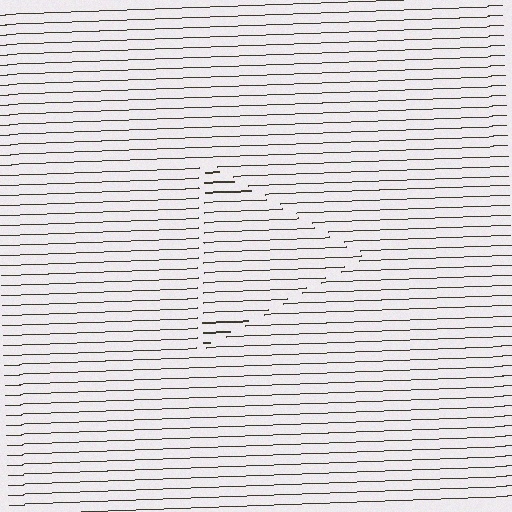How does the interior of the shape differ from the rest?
The interior of the shape contains the same grating, shifted by half a period — the contour is defined by the phase discontinuity where line-ends from the inner and outer gratings abut.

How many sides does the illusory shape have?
3 sides — the line-ends trace a triangle.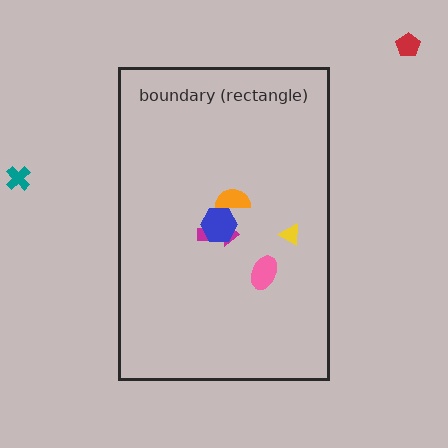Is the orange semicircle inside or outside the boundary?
Inside.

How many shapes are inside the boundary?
5 inside, 2 outside.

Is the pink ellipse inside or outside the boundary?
Inside.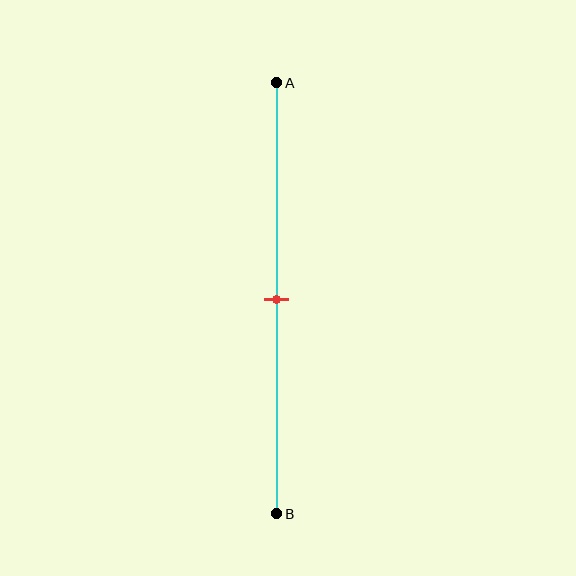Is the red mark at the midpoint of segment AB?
Yes, the mark is approximately at the midpoint.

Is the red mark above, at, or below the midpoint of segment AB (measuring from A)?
The red mark is approximately at the midpoint of segment AB.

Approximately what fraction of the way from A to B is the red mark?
The red mark is approximately 50% of the way from A to B.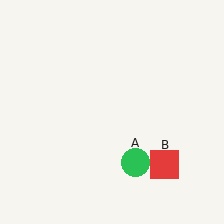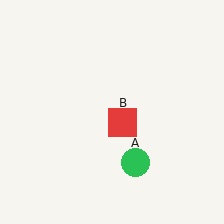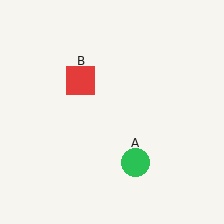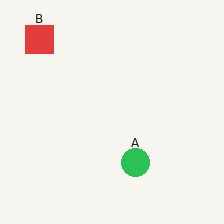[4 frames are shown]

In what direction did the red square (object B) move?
The red square (object B) moved up and to the left.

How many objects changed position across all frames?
1 object changed position: red square (object B).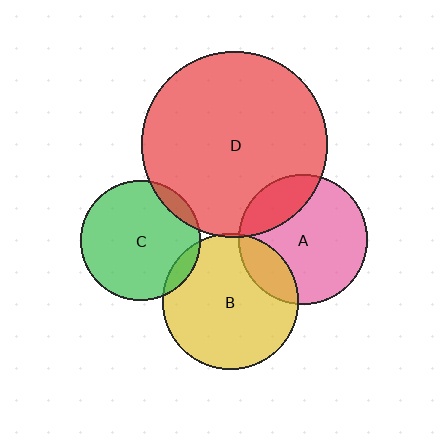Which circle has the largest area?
Circle D (red).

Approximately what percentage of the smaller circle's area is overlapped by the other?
Approximately 20%.